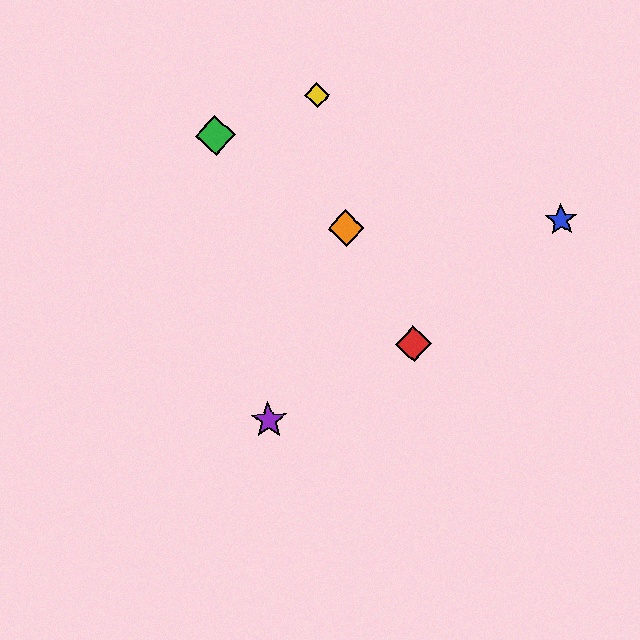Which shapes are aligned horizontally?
The blue star, the orange diamond are aligned horizontally.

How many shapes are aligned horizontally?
2 shapes (the blue star, the orange diamond) are aligned horizontally.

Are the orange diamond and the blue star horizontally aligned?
Yes, both are at y≈228.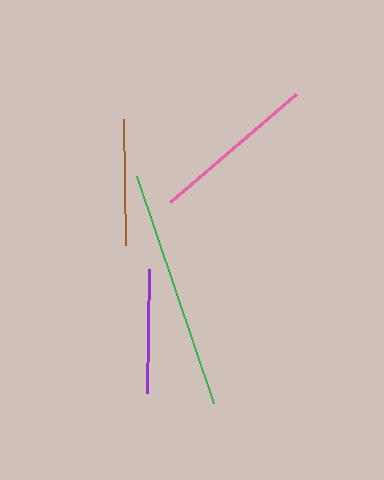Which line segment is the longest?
The green line is the longest at approximately 239 pixels.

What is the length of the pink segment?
The pink segment is approximately 166 pixels long.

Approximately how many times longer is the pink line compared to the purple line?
The pink line is approximately 1.3 times the length of the purple line.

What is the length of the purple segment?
The purple segment is approximately 124 pixels long.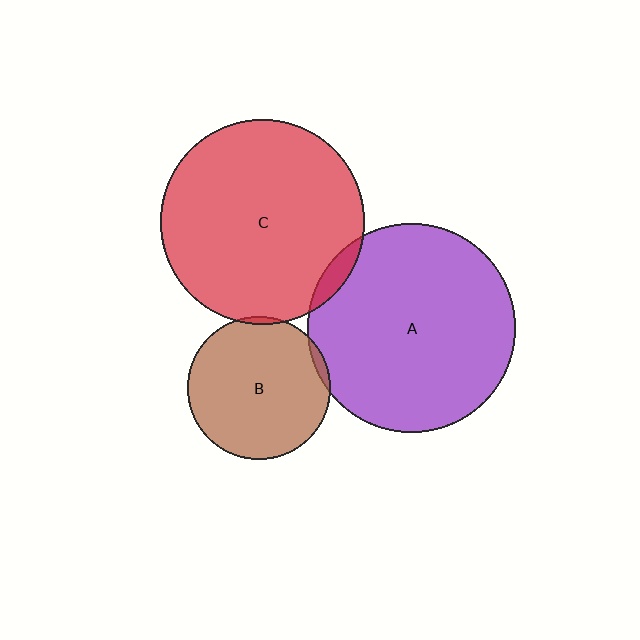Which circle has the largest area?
Circle A (purple).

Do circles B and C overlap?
Yes.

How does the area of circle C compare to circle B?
Approximately 2.0 times.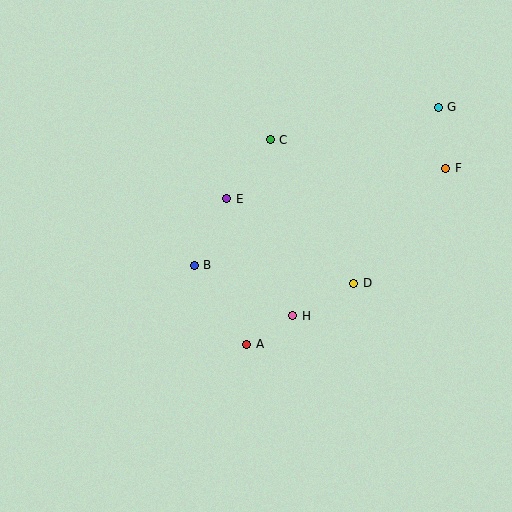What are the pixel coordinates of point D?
Point D is at (354, 283).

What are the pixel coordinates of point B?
Point B is at (194, 265).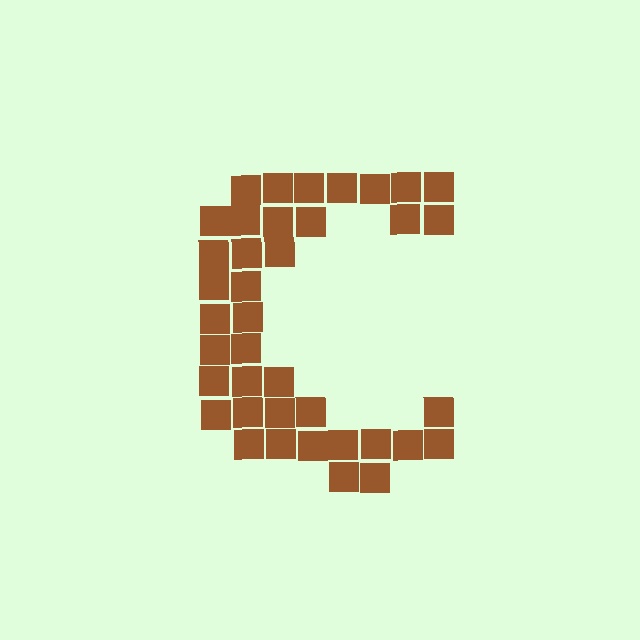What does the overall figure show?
The overall figure shows the letter C.